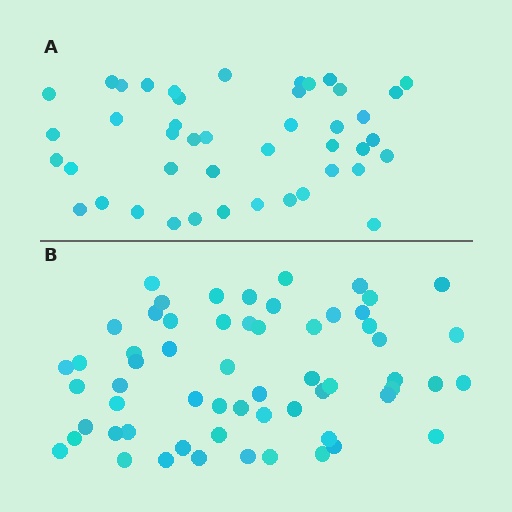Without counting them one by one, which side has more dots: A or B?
Region B (the bottom region) has more dots.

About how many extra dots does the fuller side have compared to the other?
Region B has approximately 15 more dots than region A.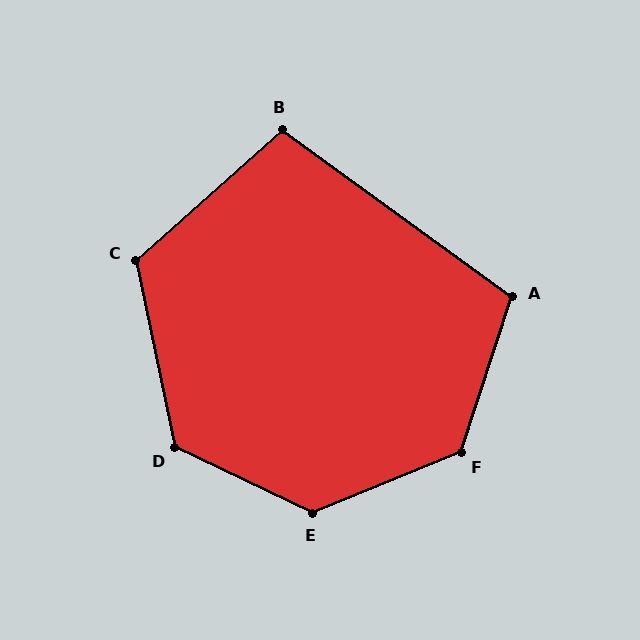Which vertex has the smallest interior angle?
B, at approximately 102 degrees.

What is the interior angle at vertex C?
Approximately 120 degrees (obtuse).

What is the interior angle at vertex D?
Approximately 127 degrees (obtuse).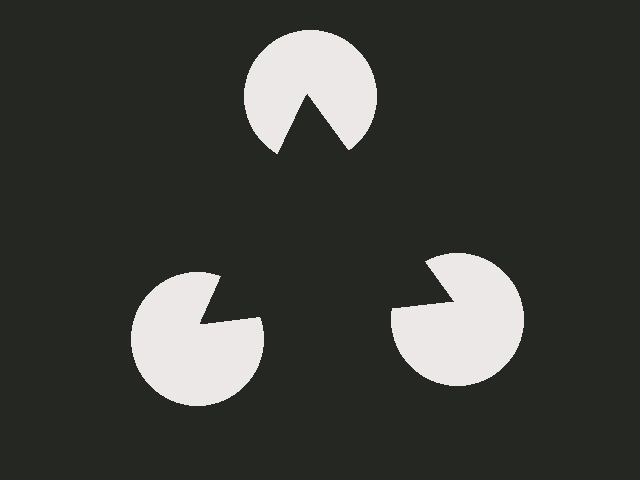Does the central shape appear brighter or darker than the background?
It typically appears slightly darker than the background, even though no actual brightness change is drawn.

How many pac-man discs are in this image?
There are 3 — one at each vertex of the illusory triangle.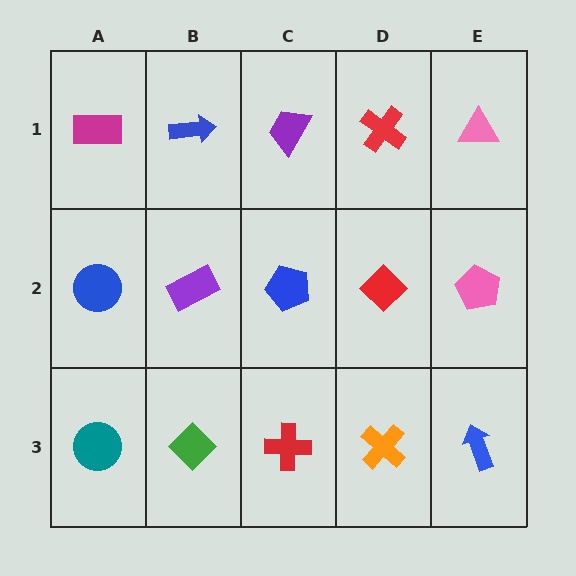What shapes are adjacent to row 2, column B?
A blue arrow (row 1, column B), a green diamond (row 3, column B), a blue circle (row 2, column A), a blue pentagon (row 2, column C).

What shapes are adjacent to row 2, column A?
A magenta rectangle (row 1, column A), a teal circle (row 3, column A), a purple rectangle (row 2, column B).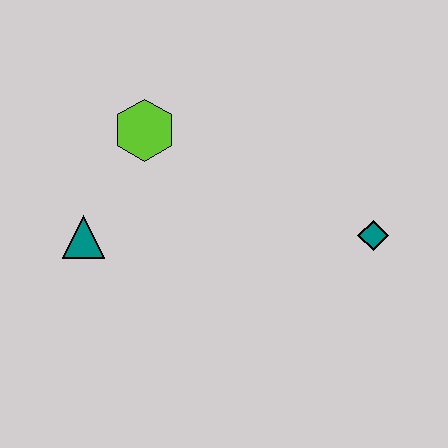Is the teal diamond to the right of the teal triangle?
Yes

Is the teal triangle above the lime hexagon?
No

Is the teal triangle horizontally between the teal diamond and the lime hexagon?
No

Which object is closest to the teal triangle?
The lime hexagon is closest to the teal triangle.